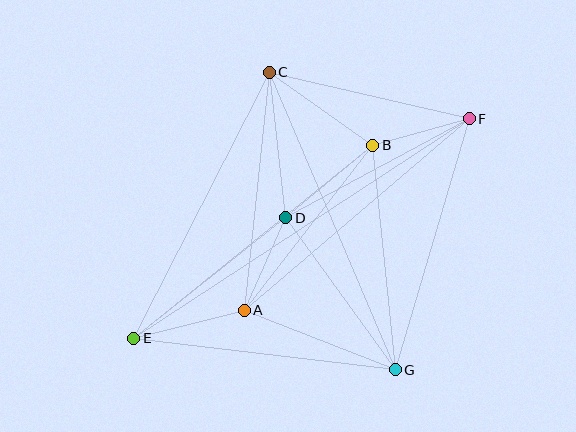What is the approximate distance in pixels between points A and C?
The distance between A and C is approximately 239 pixels.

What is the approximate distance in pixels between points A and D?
The distance between A and D is approximately 102 pixels.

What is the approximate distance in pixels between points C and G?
The distance between C and G is approximately 323 pixels.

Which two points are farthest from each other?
Points E and F are farthest from each other.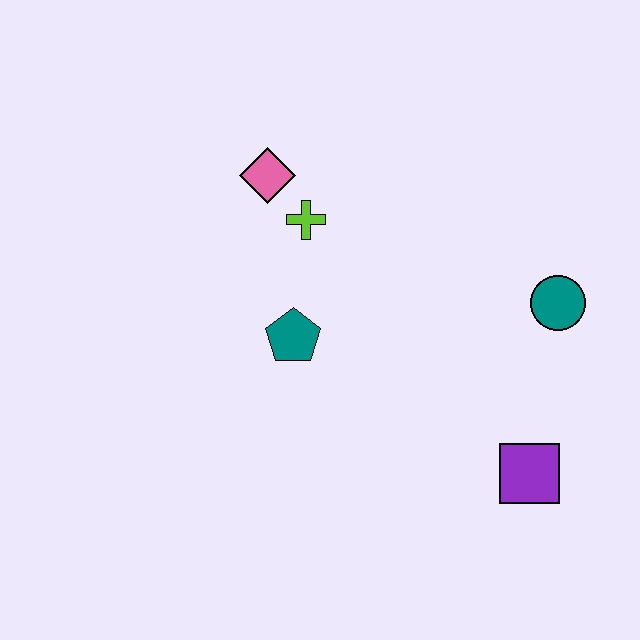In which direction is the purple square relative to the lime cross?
The purple square is below the lime cross.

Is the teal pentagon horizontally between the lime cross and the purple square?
No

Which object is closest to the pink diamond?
The lime cross is closest to the pink diamond.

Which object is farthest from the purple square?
The pink diamond is farthest from the purple square.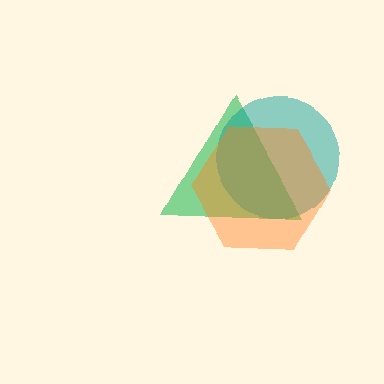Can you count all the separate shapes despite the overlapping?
Yes, there are 3 separate shapes.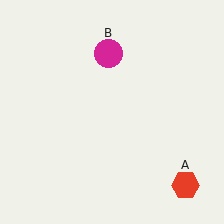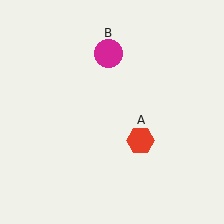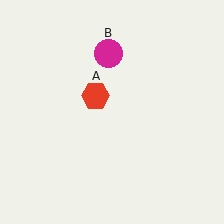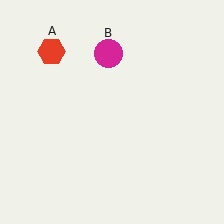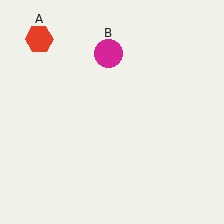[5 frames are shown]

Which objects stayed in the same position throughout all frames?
Magenta circle (object B) remained stationary.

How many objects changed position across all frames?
1 object changed position: red hexagon (object A).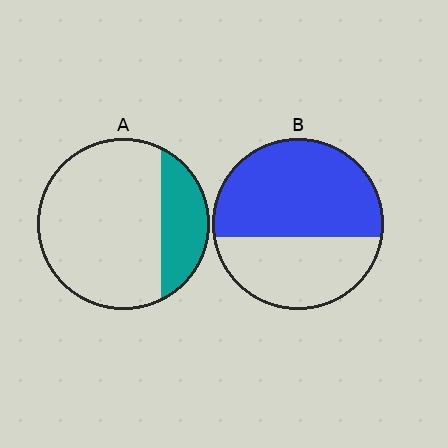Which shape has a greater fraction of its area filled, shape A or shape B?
Shape B.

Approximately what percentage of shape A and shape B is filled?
A is approximately 25% and B is approximately 60%.